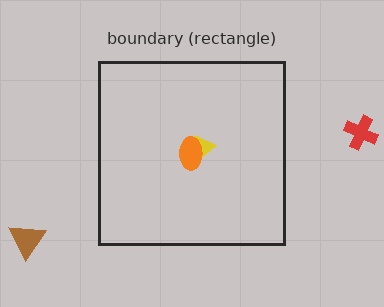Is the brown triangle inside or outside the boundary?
Outside.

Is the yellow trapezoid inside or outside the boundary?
Inside.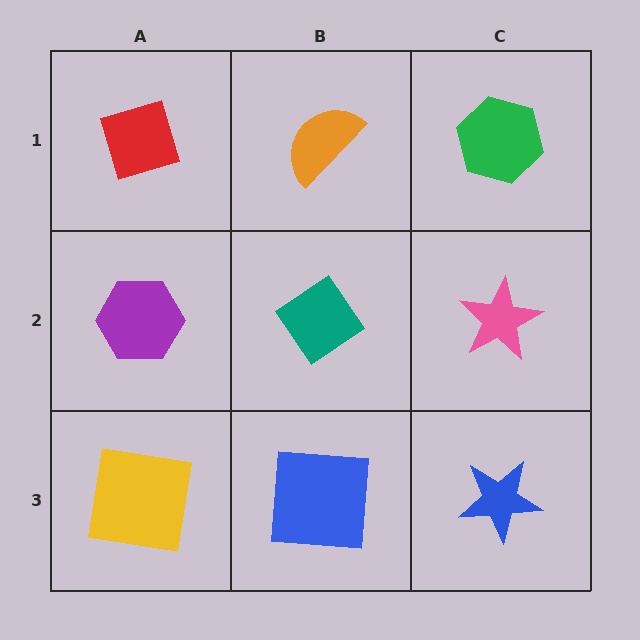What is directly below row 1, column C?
A pink star.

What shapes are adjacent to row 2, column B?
An orange semicircle (row 1, column B), a blue square (row 3, column B), a purple hexagon (row 2, column A), a pink star (row 2, column C).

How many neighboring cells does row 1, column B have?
3.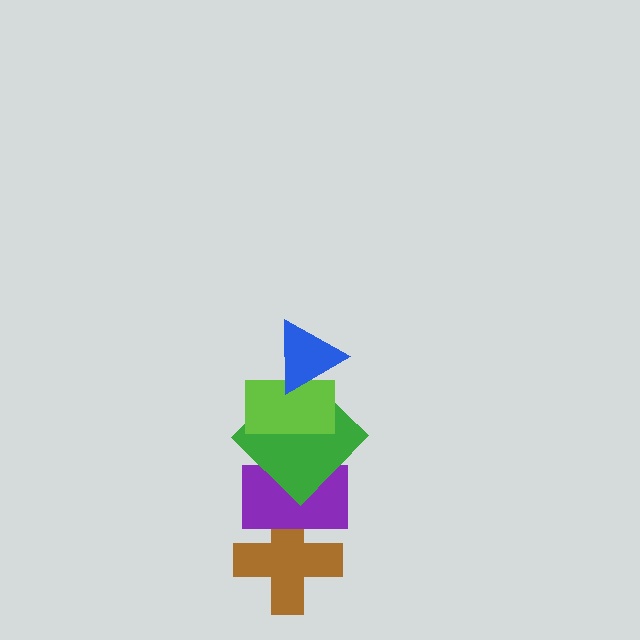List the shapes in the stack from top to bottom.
From top to bottom: the blue triangle, the lime rectangle, the green diamond, the purple rectangle, the brown cross.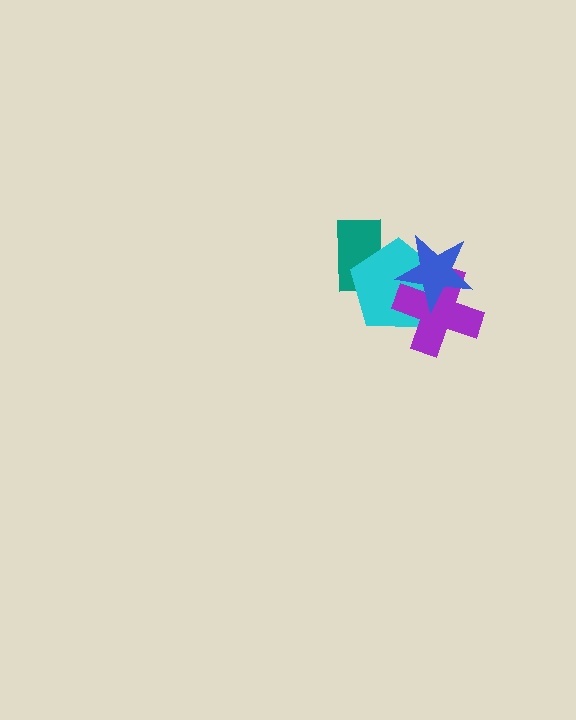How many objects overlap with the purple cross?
2 objects overlap with the purple cross.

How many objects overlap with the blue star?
2 objects overlap with the blue star.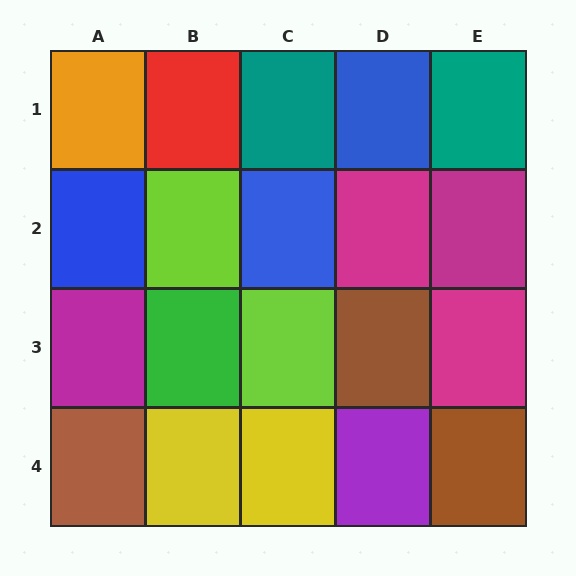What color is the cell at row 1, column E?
Teal.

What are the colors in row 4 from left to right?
Brown, yellow, yellow, purple, brown.